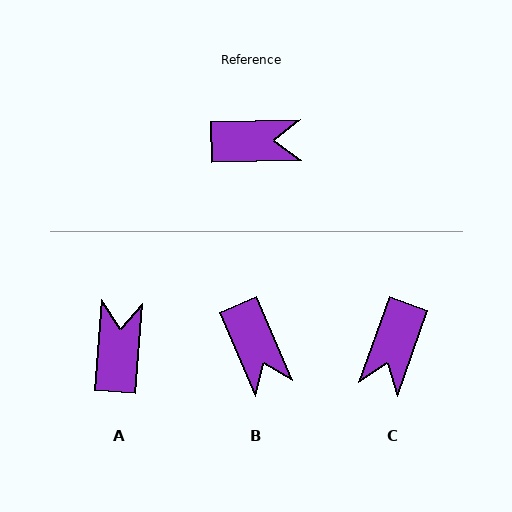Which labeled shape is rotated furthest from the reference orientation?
C, about 111 degrees away.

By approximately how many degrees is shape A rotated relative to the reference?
Approximately 84 degrees counter-clockwise.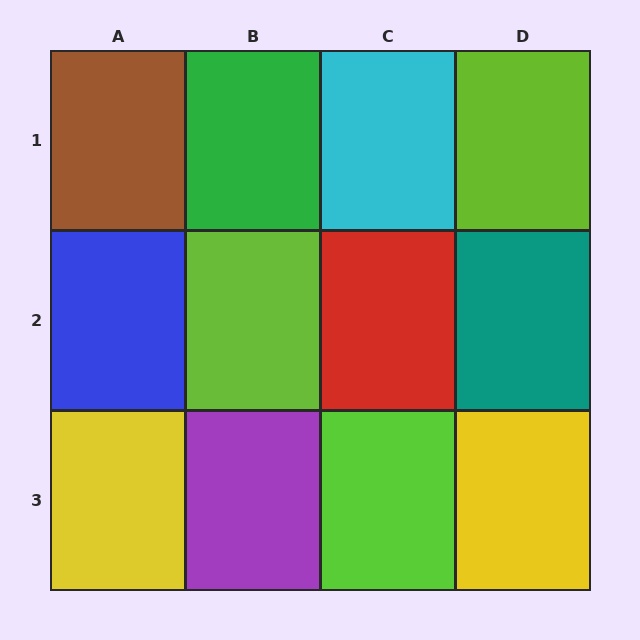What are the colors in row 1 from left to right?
Brown, green, cyan, lime.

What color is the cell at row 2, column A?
Blue.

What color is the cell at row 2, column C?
Red.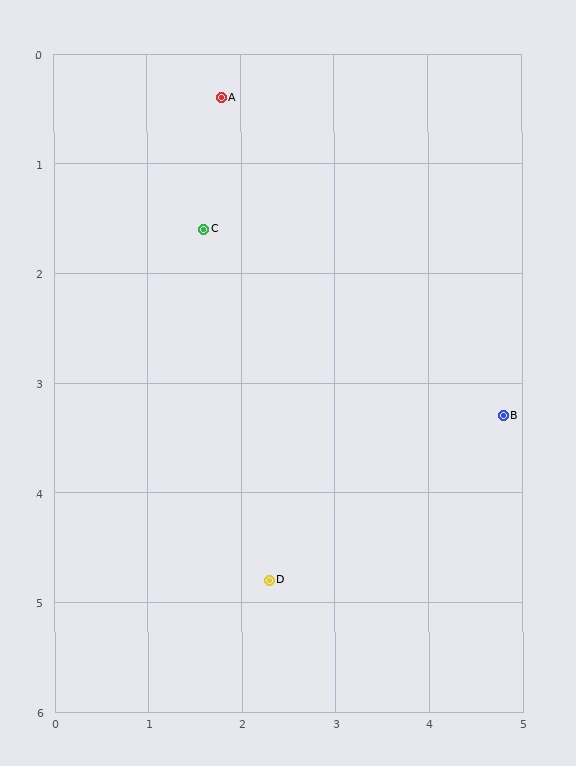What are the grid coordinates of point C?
Point C is at approximately (1.6, 1.6).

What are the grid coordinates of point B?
Point B is at approximately (4.8, 3.3).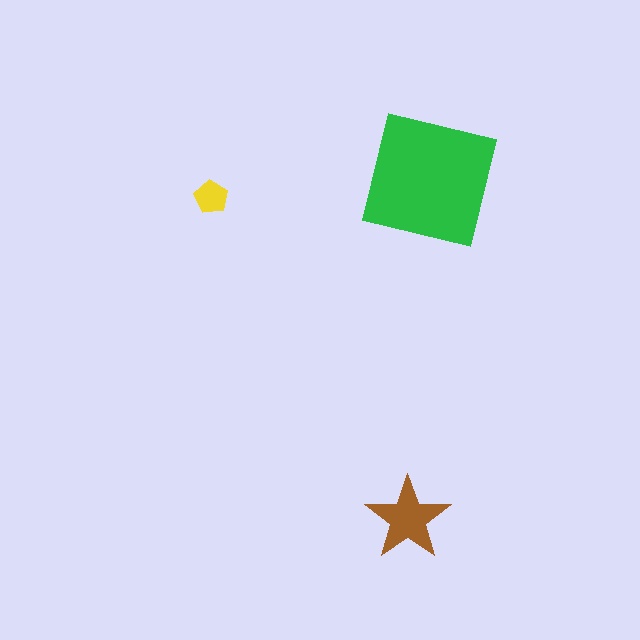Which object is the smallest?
The yellow pentagon.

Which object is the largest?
The green square.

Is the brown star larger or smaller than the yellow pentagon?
Larger.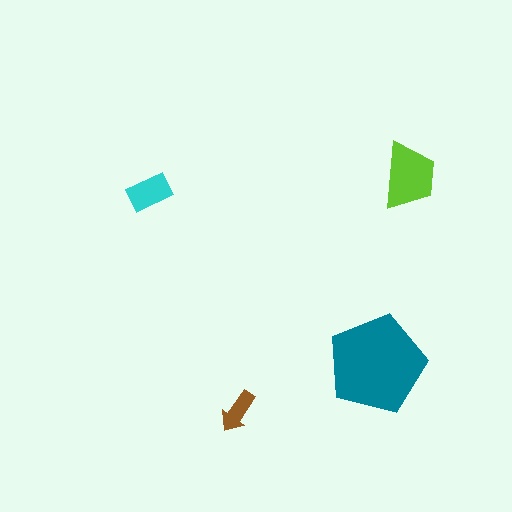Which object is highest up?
The lime trapezoid is topmost.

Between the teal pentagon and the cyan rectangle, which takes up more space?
The teal pentagon.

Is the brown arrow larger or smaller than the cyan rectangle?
Smaller.